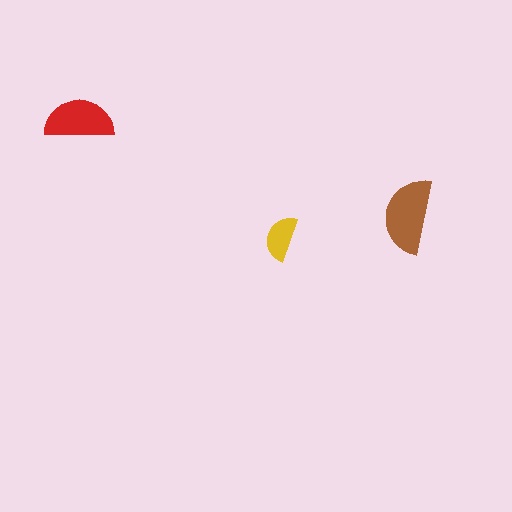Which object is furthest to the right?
The brown semicircle is rightmost.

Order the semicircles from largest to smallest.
the brown one, the red one, the yellow one.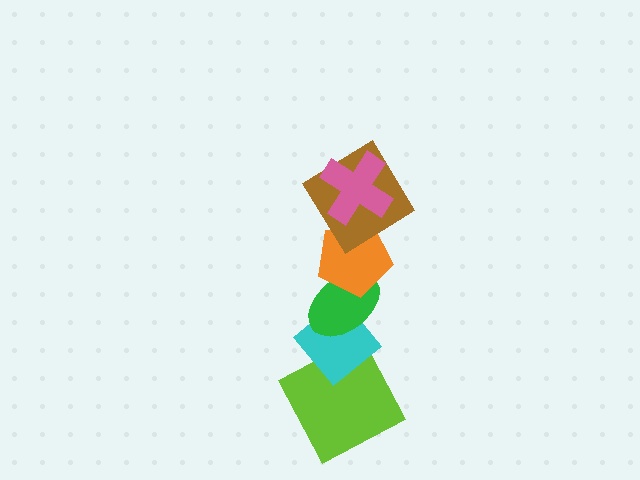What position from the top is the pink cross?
The pink cross is 1st from the top.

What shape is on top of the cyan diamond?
The green ellipse is on top of the cyan diamond.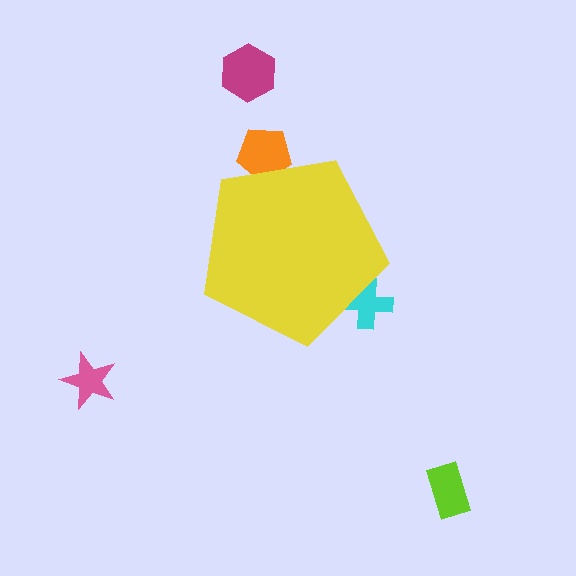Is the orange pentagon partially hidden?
Yes, the orange pentagon is partially hidden behind the yellow pentagon.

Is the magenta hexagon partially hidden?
No, the magenta hexagon is fully visible.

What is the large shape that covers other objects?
A yellow pentagon.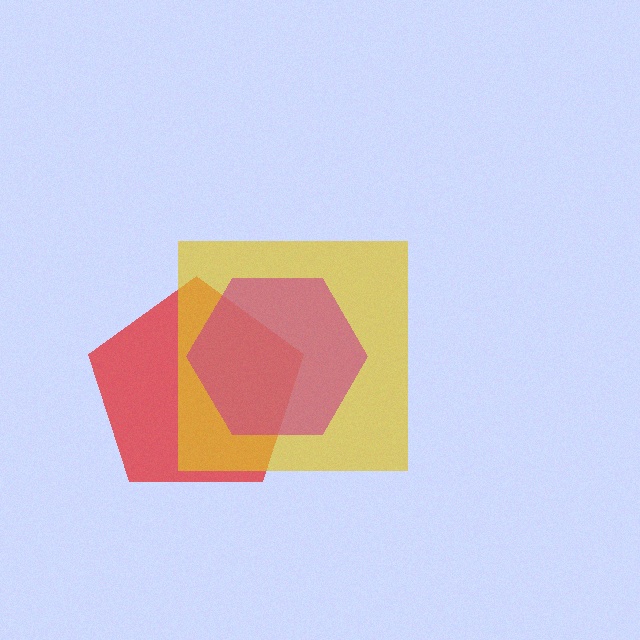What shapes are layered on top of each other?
The layered shapes are: a red pentagon, a yellow square, a magenta hexagon.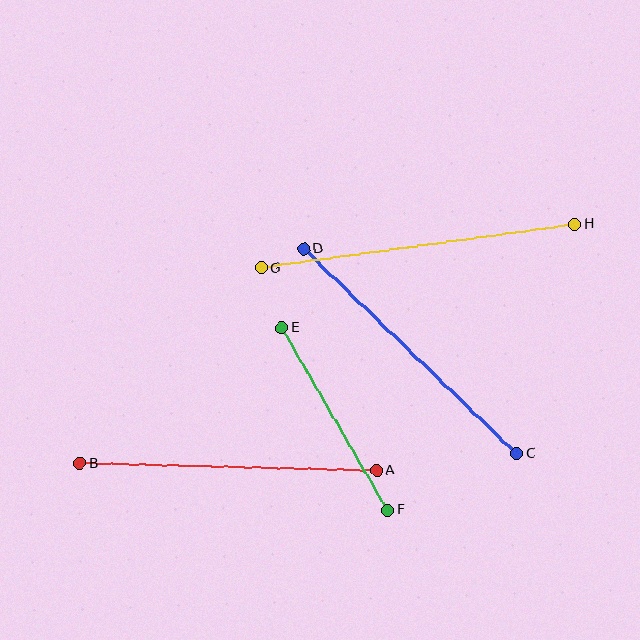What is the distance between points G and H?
The distance is approximately 316 pixels.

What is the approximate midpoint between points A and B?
The midpoint is at approximately (228, 467) pixels.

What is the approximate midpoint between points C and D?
The midpoint is at approximately (410, 351) pixels.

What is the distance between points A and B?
The distance is approximately 297 pixels.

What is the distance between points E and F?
The distance is approximately 211 pixels.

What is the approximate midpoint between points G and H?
The midpoint is at approximately (418, 246) pixels.